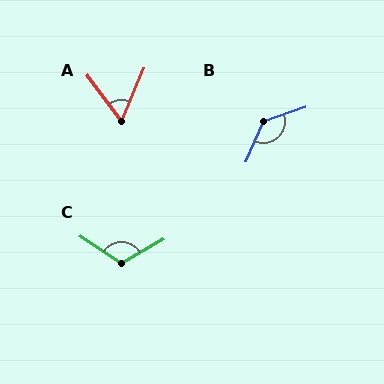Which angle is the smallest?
A, at approximately 59 degrees.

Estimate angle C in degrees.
Approximately 117 degrees.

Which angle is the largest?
B, at approximately 133 degrees.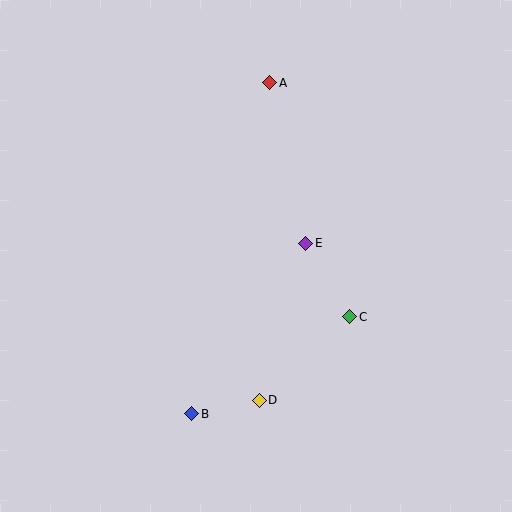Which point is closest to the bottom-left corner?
Point B is closest to the bottom-left corner.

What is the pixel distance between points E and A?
The distance between E and A is 164 pixels.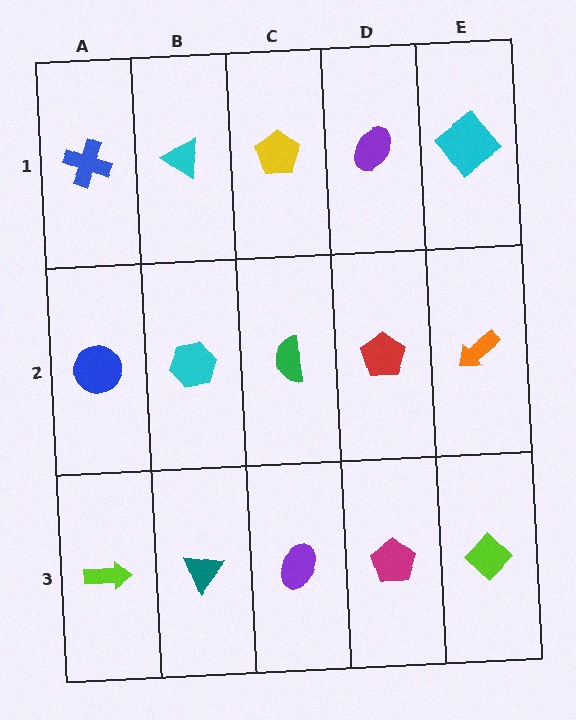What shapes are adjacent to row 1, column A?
A blue circle (row 2, column A), a cyan triangle (row 1, column B).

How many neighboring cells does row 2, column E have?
3.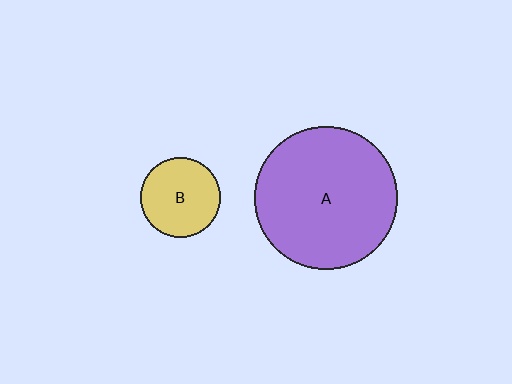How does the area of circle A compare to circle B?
Approximately 3.2 times.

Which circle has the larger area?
Circle A (purple).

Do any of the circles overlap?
No, none of the circles overlap.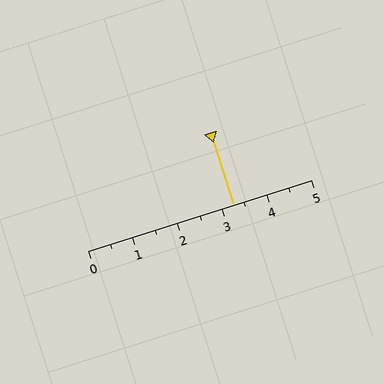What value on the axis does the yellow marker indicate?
The marker indicates approximately 3.2.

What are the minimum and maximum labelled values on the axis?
The axis runs from 0 to 5.